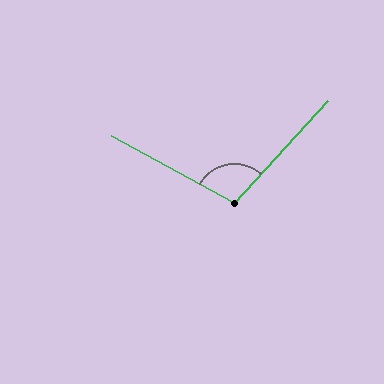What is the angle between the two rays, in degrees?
Approximately 104 degrees.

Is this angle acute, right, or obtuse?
It is obtuse.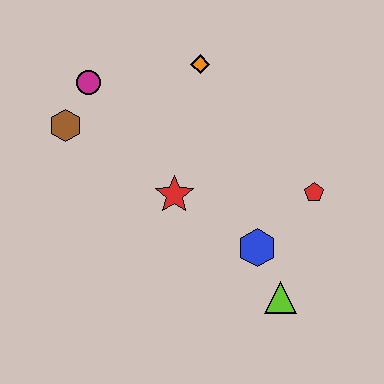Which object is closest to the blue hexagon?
The lime triangle is closest to the blue hexagon.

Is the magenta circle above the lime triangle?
Yes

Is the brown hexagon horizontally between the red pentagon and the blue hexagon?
No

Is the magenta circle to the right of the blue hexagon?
No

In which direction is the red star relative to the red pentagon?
The red star is to the left of the red pentagon.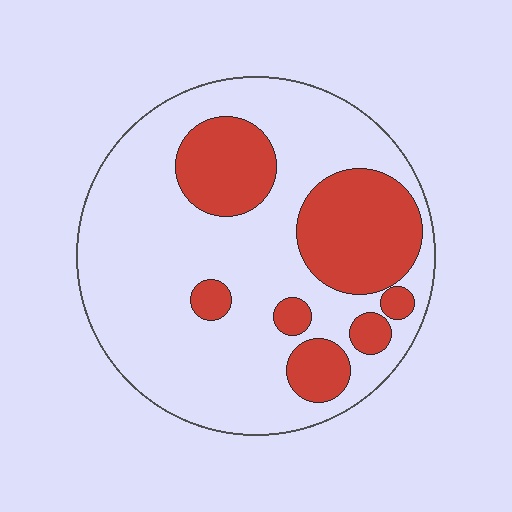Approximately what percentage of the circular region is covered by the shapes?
Approximately 30%.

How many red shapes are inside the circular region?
7.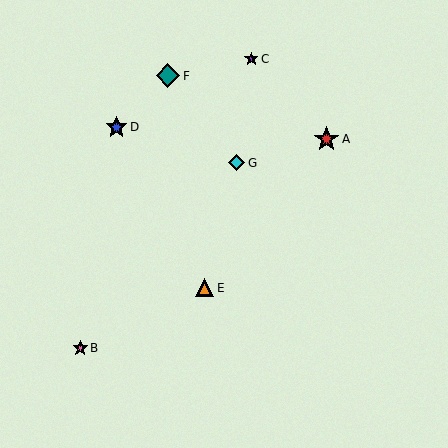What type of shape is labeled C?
Shape C is a purple star.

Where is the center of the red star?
The center of the red star is at (326, 139).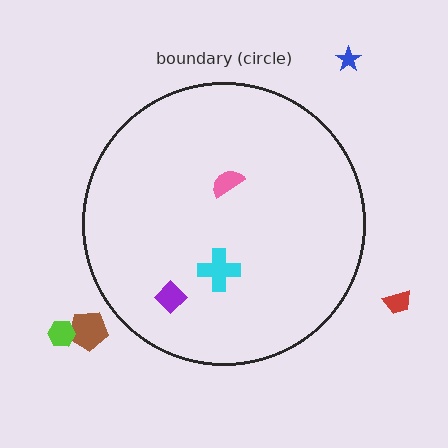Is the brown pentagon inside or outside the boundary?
Outside.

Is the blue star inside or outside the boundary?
Outside.